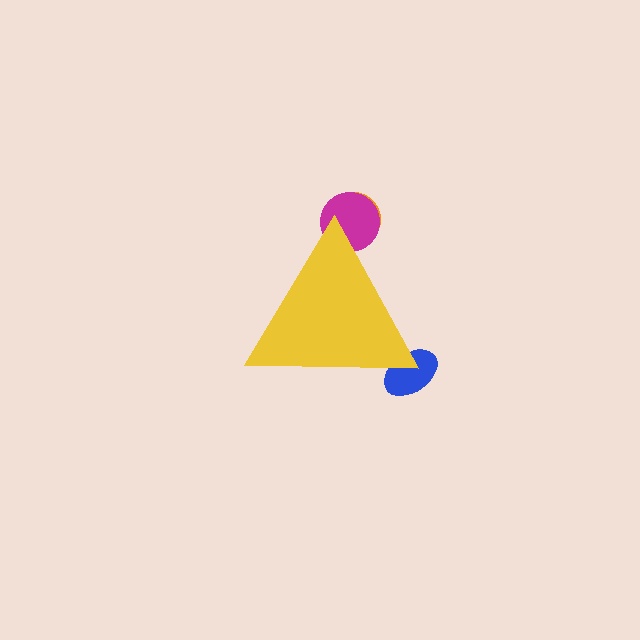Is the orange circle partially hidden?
Yes, the orange circle is partially hidden behind the yellow triangle.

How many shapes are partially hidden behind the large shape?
3 shapes are partially hidden.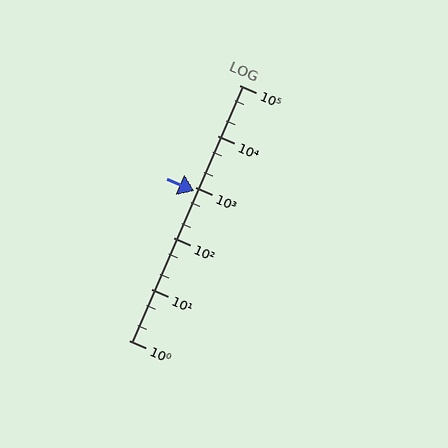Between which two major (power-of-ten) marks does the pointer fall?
The pointer is between 100 and 1000.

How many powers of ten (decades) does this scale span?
The scale spans 5 decades, from 1 to 100000.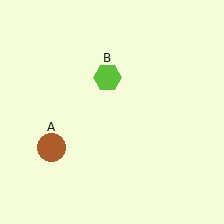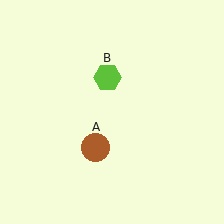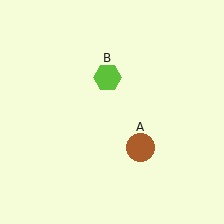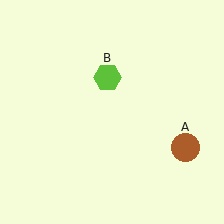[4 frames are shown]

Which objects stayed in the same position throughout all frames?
Lime hexagon (object B) remained stationary.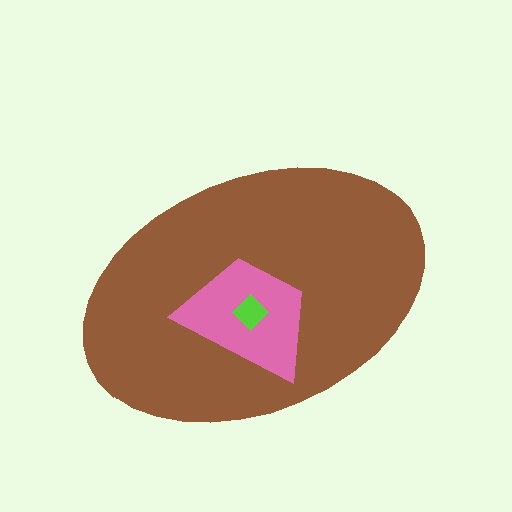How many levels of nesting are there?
3.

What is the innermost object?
The lime diamond.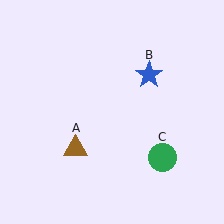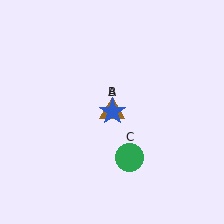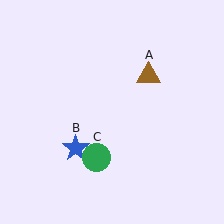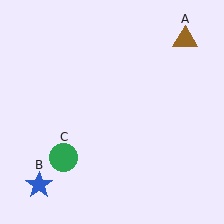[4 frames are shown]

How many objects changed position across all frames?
3 objects changed position: brown triangle (object A), blue star (object B), green circle (object C).